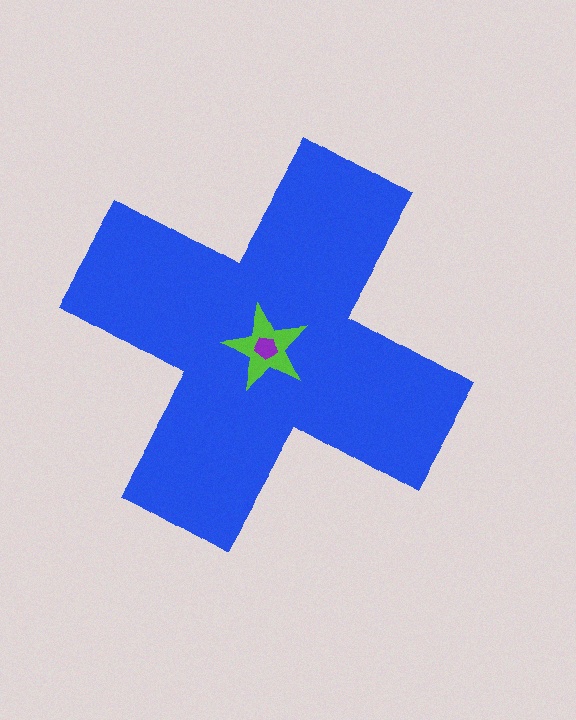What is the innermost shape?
The purple pentagon.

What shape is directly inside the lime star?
The purple pentagon.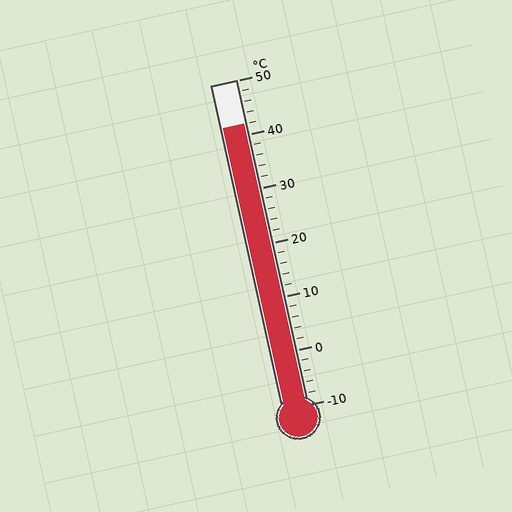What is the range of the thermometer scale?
The thermometer scale ranges from -10°C to 50°C.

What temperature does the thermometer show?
The thermometer shows approximately 42°C.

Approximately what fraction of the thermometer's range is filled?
The thermometer is filled to approximately 85% of its range.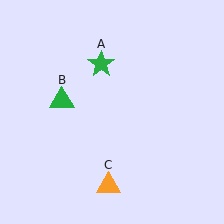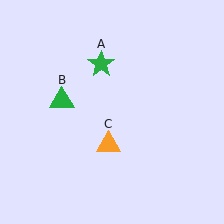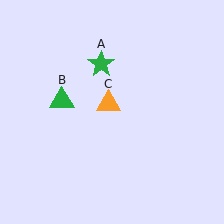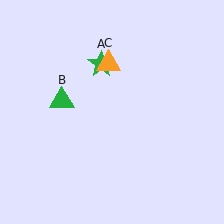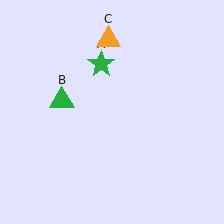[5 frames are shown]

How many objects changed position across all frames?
1 object changed position: orange triangle (object C).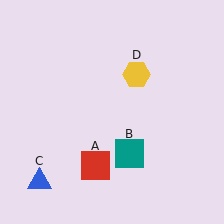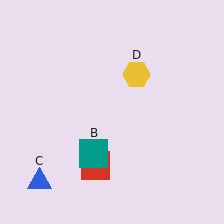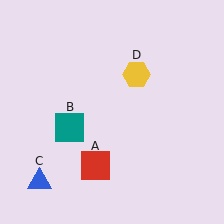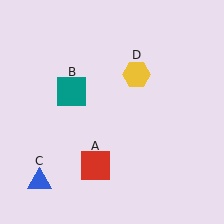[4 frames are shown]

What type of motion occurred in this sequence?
The teal square (object B) rotated clockwise around the center of the scene.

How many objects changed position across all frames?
1 object changed position: teal square (object B).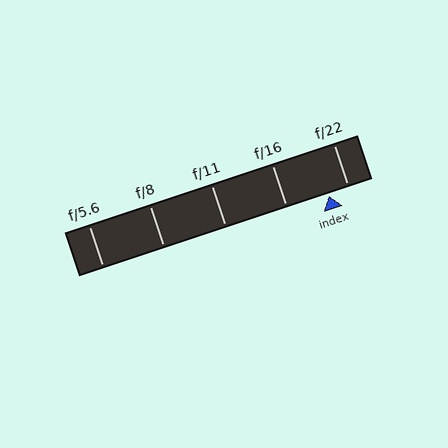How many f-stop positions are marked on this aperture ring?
There are 5 f-stop positions marked.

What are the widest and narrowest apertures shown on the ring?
The widest aperture shown is f/5.6 and the narrowest is f/22.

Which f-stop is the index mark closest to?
The index mark is closest to f/22.